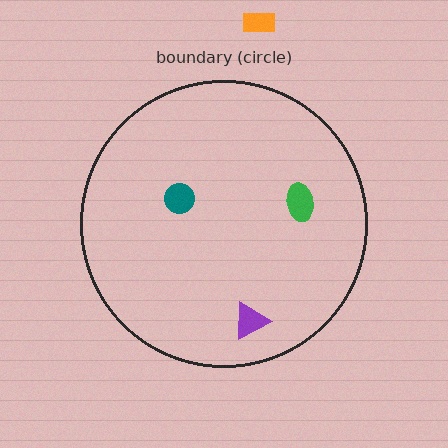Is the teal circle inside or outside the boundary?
Inside.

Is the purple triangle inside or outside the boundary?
Inside.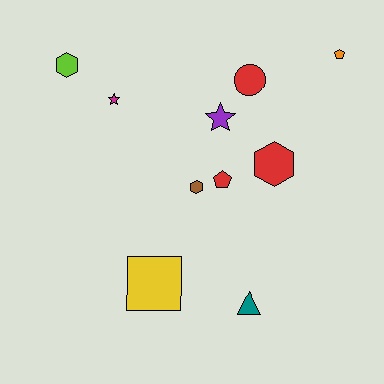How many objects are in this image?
There are 10 objects.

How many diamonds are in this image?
There are no diamonds.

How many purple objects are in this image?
There is 1 purple object.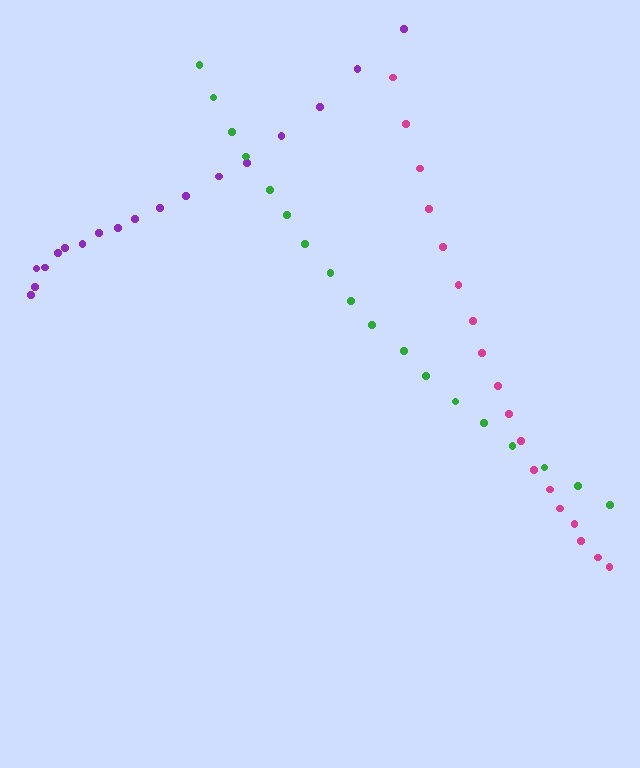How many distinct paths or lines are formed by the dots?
There are 3 distinct paths.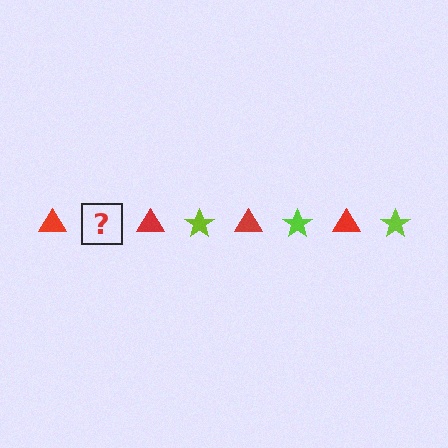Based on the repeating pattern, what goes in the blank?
The blank should be a lime star.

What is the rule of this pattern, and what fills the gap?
The rule is that the pattern alternates between red triangle and lime star. The gap should be filled with a lime star.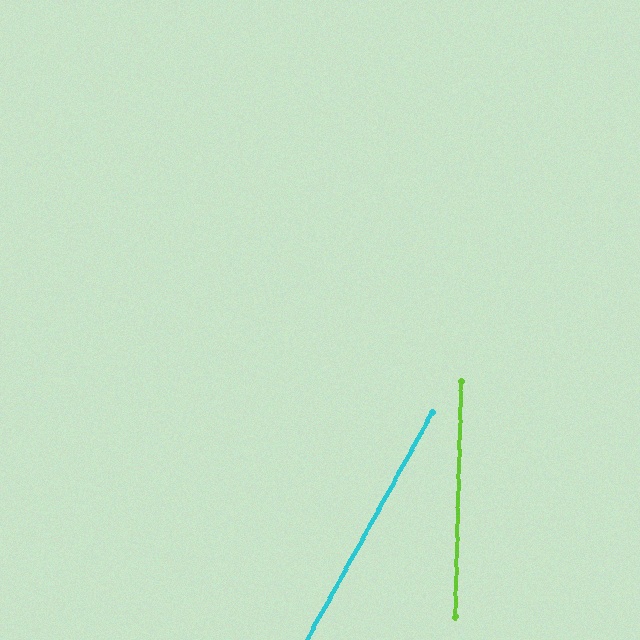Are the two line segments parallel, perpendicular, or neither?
Neither parallel nor perpendicular — they differ by about 28°.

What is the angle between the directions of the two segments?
Approximately 28 degrees.